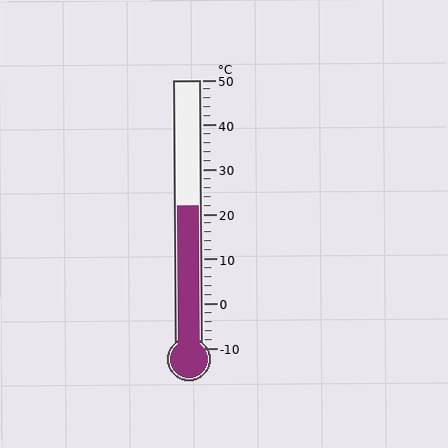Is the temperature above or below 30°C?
The temperature is below 30°C.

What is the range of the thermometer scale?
The thermometer scale ranges from -10°C to 50°C.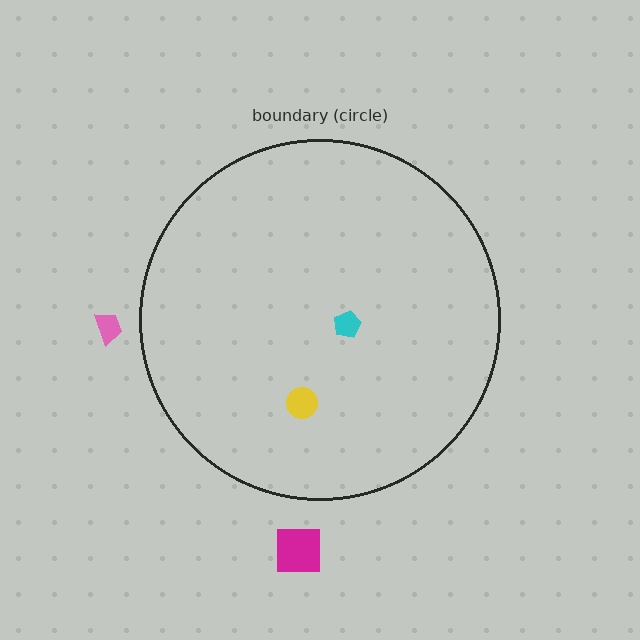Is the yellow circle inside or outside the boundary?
Inside.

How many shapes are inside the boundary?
2 inside, 2 outside.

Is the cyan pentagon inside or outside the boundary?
Inside.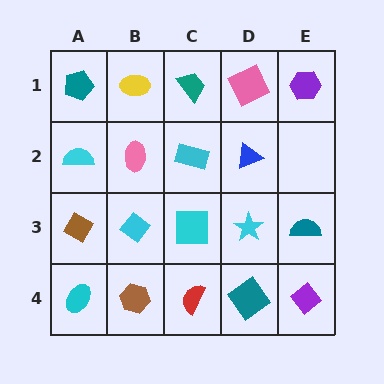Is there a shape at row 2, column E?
No, that cell is empty.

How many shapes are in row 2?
4 shapes.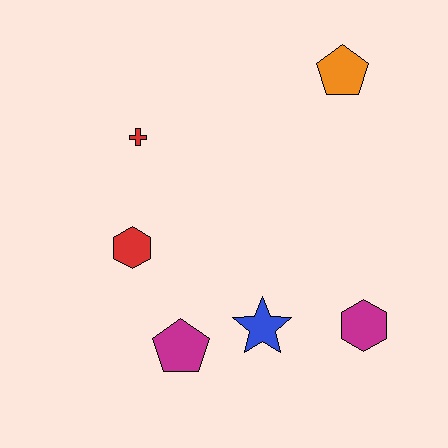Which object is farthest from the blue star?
The orange pentagon is farthest from the blue star.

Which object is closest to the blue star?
The magenta pentagon is closest to the blue star.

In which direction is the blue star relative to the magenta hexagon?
The blue star is to the left of the magenta hexagon.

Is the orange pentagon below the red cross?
No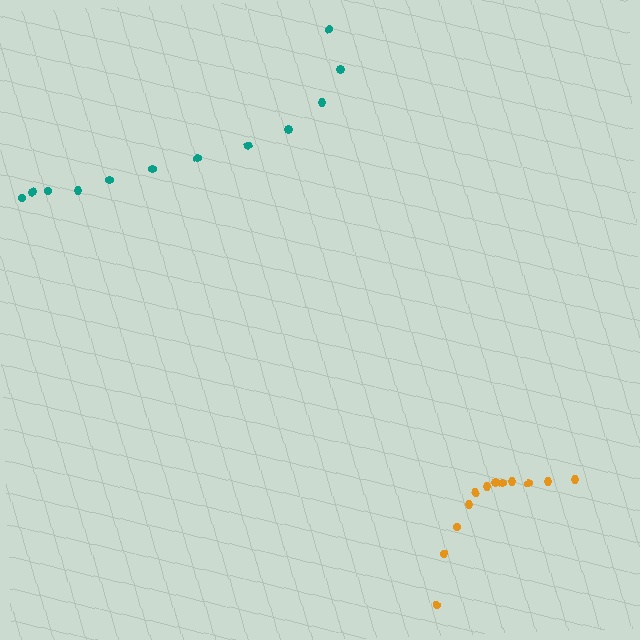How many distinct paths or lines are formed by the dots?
There are 2 distinct paths.